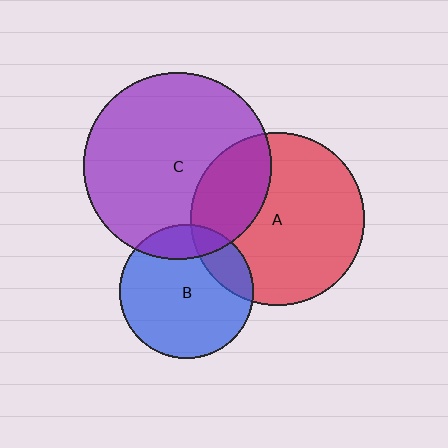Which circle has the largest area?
Circle C (purple).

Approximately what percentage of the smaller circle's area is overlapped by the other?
Approximately 30%.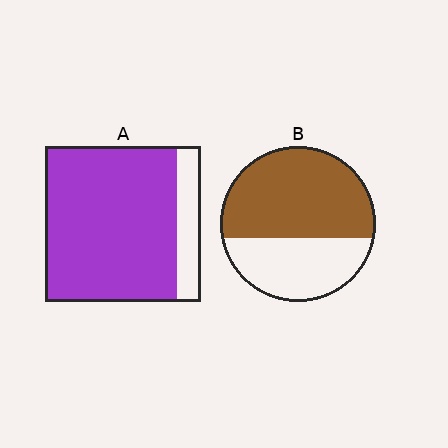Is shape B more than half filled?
Yes.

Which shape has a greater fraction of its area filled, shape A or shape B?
Shape A.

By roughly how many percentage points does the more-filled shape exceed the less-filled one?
By roughly 25 percentage points (A over B).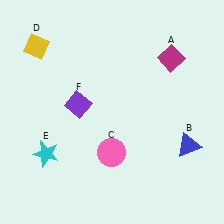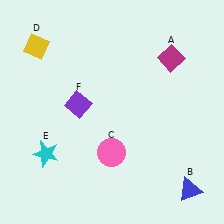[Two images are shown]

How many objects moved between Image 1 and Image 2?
1 object moved between the two images.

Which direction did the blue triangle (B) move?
The blue triangle (B) moved down.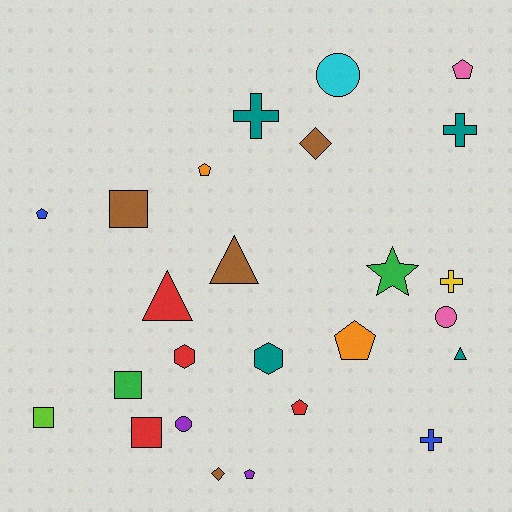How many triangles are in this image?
There are 3 triangles.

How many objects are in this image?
There are 25 objects.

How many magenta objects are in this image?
There are no magenta objects.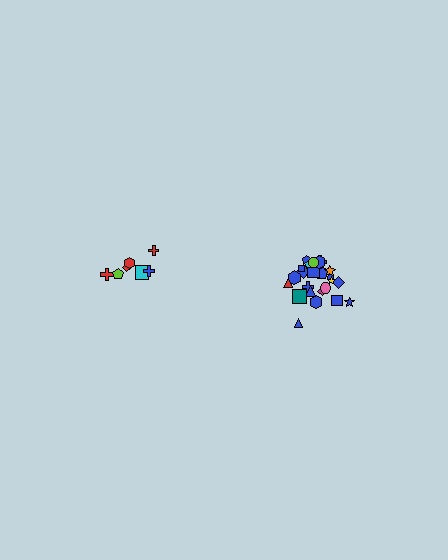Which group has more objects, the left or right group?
The right group.